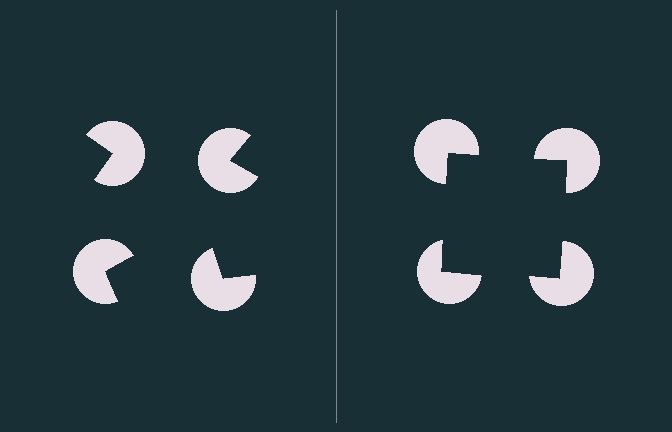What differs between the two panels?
The pac-man discs are positioned identically on both sides; only the wedge orientations differ. On the right they align to a square; on the left they are misaligned.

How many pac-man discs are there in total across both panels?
8 — 4 on each side.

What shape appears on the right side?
An illusory square.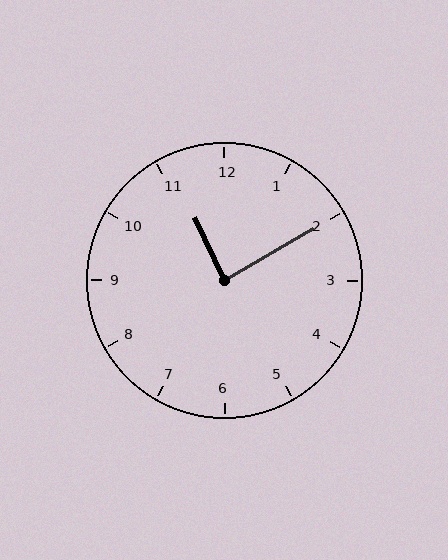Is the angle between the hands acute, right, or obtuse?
It is right.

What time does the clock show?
11:10.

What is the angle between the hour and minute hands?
Approximately 85 degrees.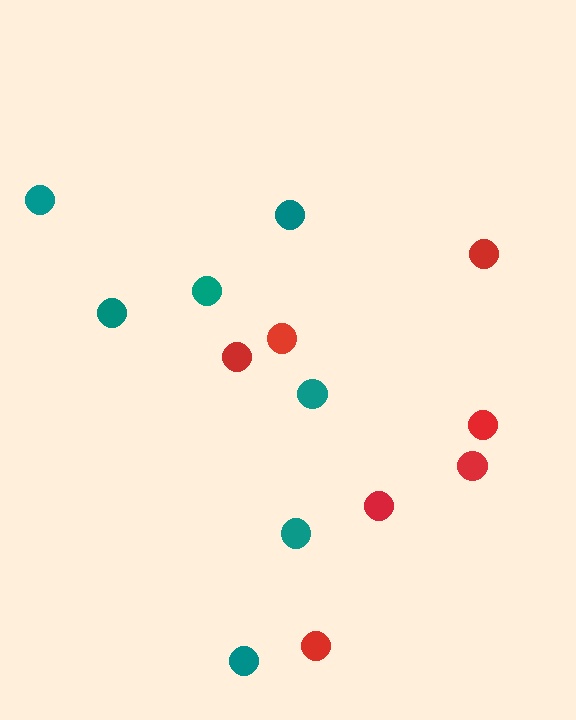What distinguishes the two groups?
There are 2 groups: one group of teal circles (7) and one group of red circles (7).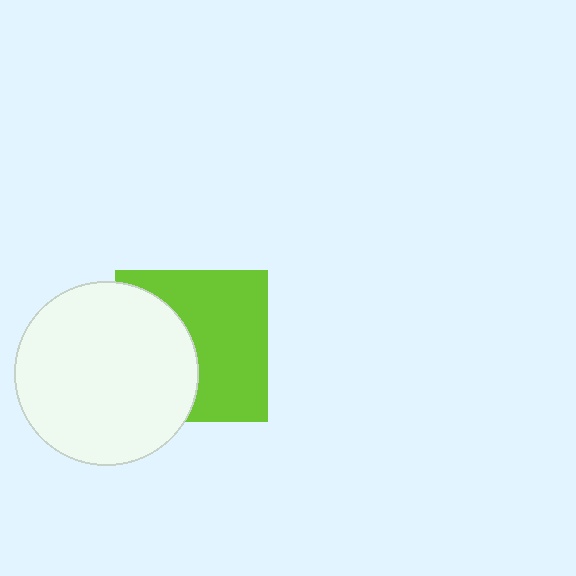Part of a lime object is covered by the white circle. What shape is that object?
It is a square.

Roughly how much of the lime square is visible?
About half of it is visible (roughly 58%).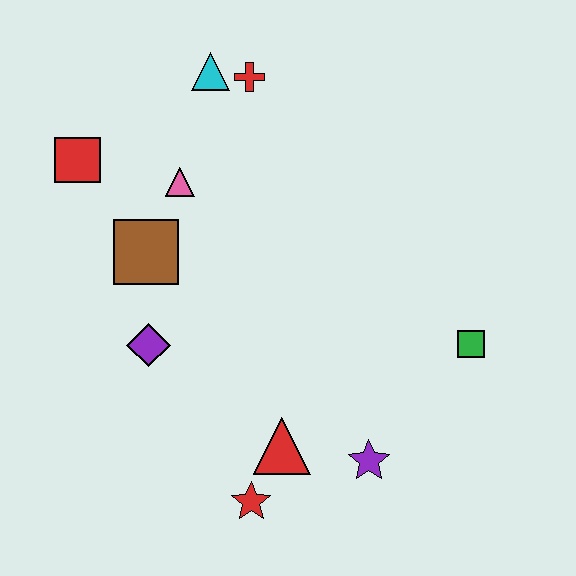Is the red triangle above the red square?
No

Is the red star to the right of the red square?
Yes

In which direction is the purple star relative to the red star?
The purple star is to the right of the red star.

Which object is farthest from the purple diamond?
The green square is farthest from the purple diamond.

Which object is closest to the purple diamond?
The brown square is closest to the purple diamond.